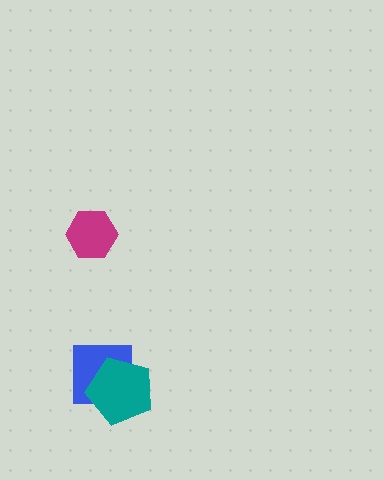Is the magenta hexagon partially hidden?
No, no other shape covers it.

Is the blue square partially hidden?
Yes, it is partially covered by another shape.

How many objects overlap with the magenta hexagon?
0 objects overlap with the magenta hexagon.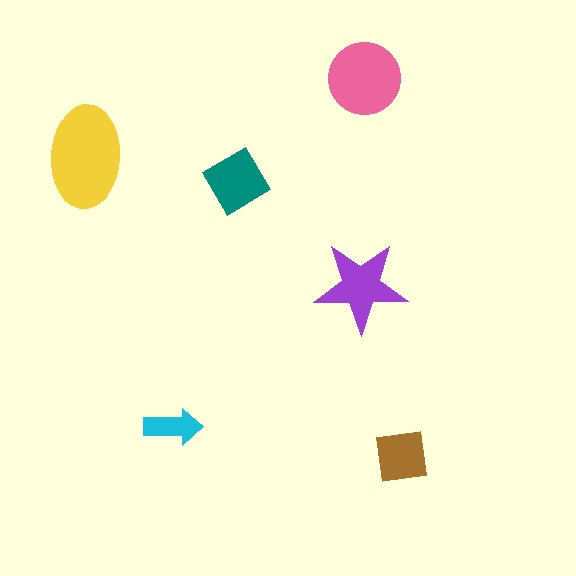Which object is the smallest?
The cyan arrow.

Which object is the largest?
The yellow ellipse.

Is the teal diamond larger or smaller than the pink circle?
Smaller.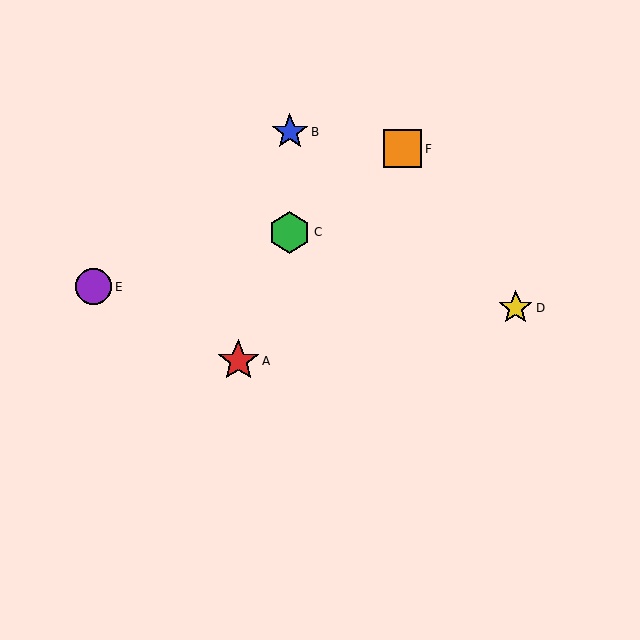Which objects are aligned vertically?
Objects B, C are aligned vertically.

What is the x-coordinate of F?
Object F is at x≈403.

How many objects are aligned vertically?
2 objects (B, C) are aligned vertically.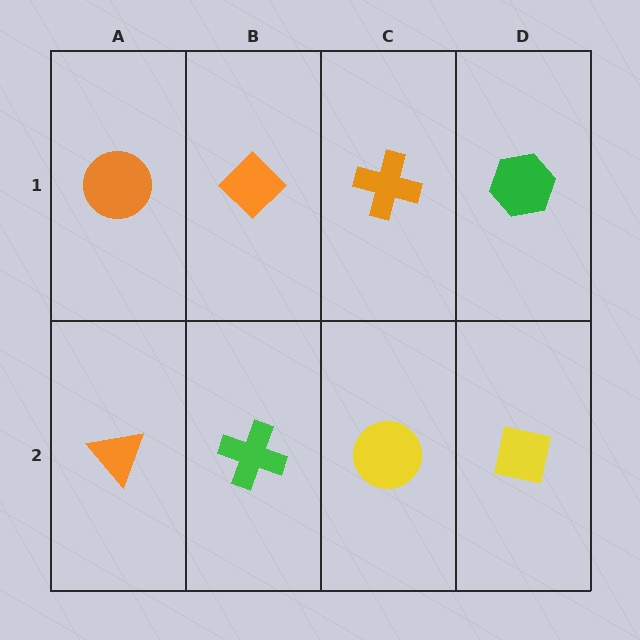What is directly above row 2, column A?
An orange circle.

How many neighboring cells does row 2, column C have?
3.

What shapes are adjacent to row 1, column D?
A yellow square (row 2, column D), an orange cross (row 1, column C).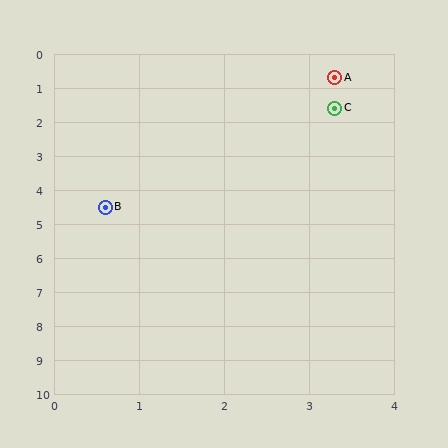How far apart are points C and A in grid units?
Points C and A are about 0.9 grid units apart.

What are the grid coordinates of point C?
Point C is at approximately (3.3, 1.6).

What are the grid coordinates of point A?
Point A is at approximately (3.3, 0.7).